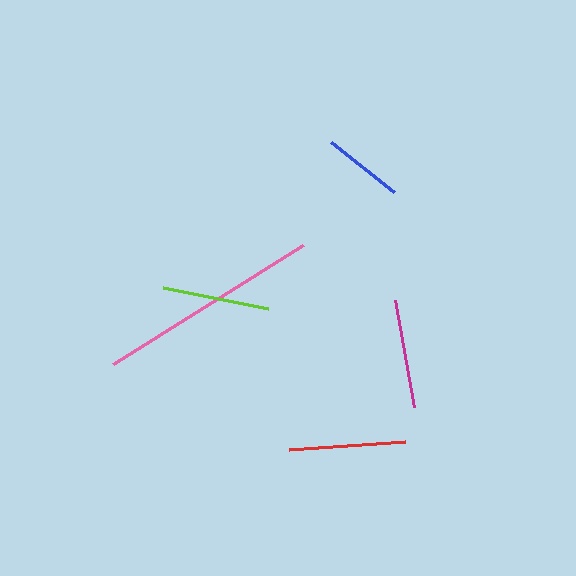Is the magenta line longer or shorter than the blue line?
The magenta line is longer than the blue line.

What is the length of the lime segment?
The lime segment is approximately 108 pixels long.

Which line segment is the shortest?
The blue line is the shortest at approximately 80 pixels.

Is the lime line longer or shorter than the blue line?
The lime line is longer than the blue line.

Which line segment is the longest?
The pink line is the longest at approximately 224 pixels.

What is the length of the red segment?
The red segment is approximately 116 pixels long.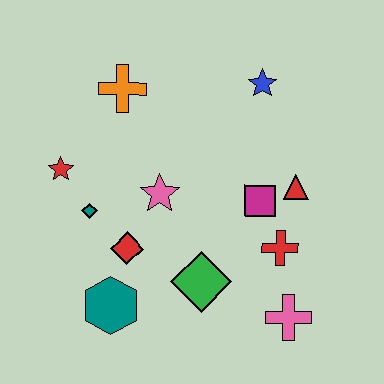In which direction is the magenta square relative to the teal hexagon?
The magenta square is to the right of the teal hexagon.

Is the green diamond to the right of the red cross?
No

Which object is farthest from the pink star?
The pink cross is farthest from the pink star.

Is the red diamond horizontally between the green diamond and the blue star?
No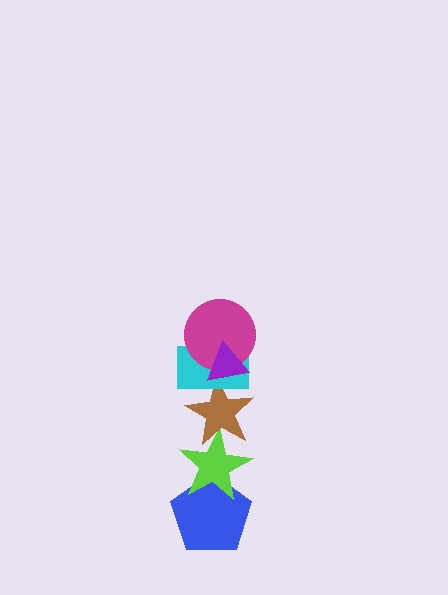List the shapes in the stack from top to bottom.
From top to bottom: the purple triangle, the magenta circle, the cyan rectangle, the brown star, the lime star, the blue pentagon.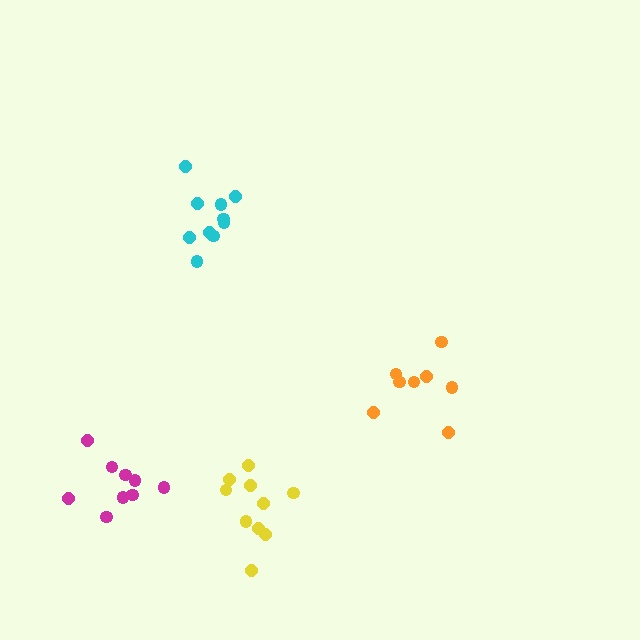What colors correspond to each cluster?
The clusters are colored: magenta, cyan, yellow, orange.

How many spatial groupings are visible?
There are 4 spatial groupings.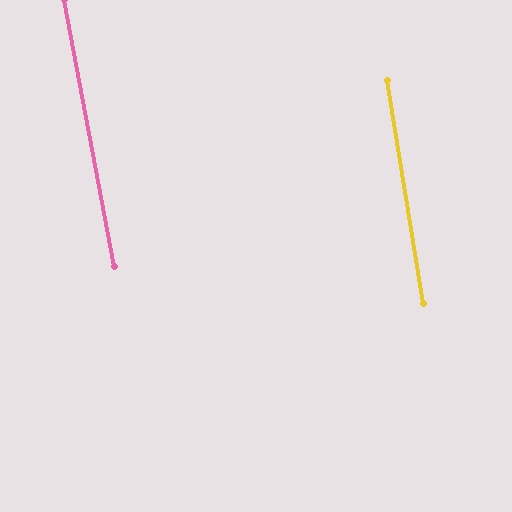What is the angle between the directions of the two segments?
Approximately 1 degree.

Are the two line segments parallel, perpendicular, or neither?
Parallel — their directions differ by only 1.3°.